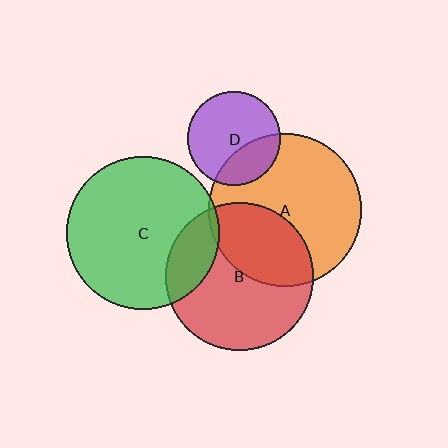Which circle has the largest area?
Circle C (green).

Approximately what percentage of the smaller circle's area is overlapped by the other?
Approximately 30%.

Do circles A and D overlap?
Yes.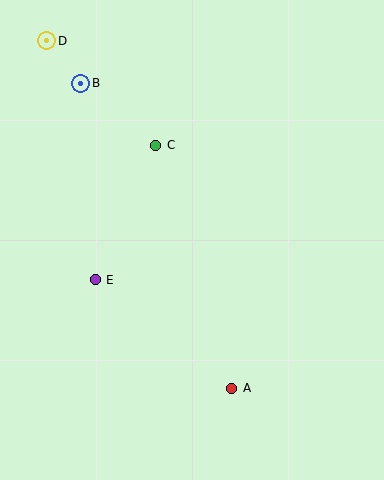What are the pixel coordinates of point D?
Point D is at (47, 41).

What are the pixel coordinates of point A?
Point A is at (232, 388).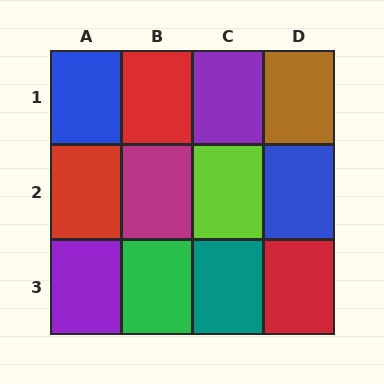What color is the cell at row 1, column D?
Brown.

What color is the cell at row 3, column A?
Purple.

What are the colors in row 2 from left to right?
Red, magenta, lime, blue.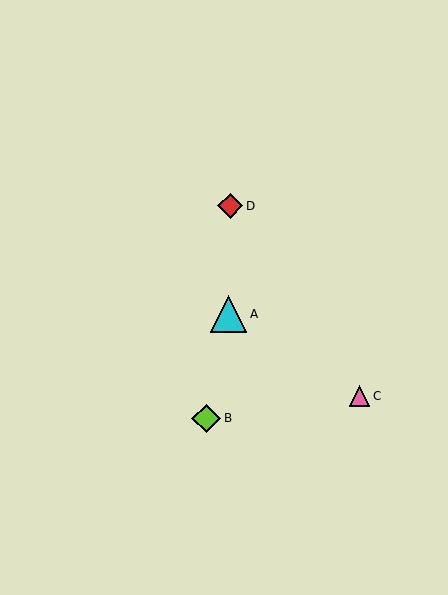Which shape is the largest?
The cyan triangle (labeled A) is the largest.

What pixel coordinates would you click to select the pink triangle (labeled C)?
Click at (359, 396) to select the pink triangle C.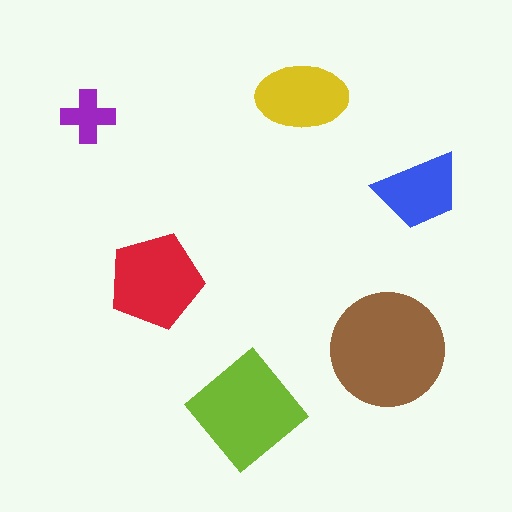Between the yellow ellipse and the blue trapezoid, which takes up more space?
The yellow ellipse.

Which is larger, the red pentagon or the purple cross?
The red pentagon.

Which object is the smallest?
The purple cross.